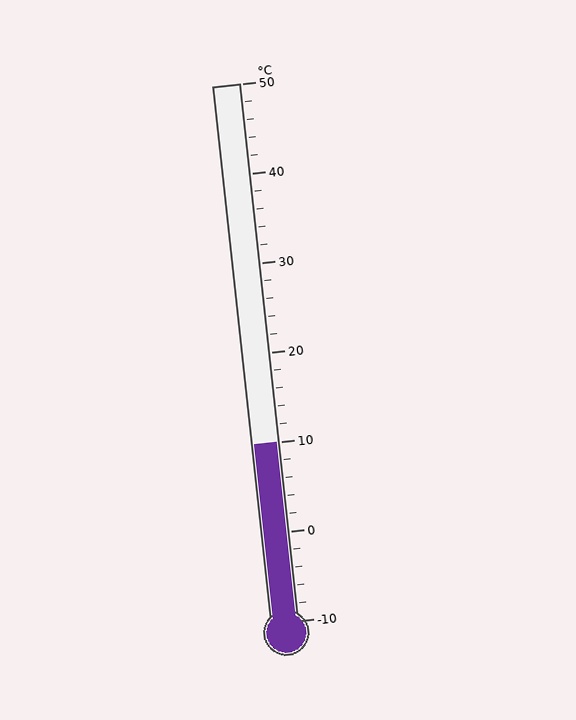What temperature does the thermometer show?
The thermometer shows approximately 10°C.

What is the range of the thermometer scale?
The thermometer scale ranges from -10°C to 50°C.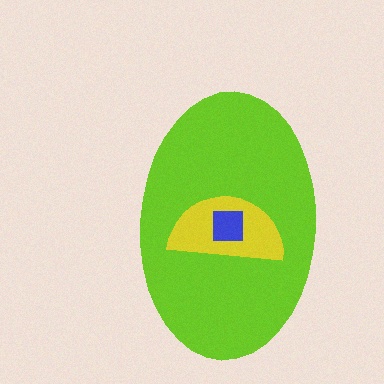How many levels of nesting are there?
3.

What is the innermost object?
The blue square.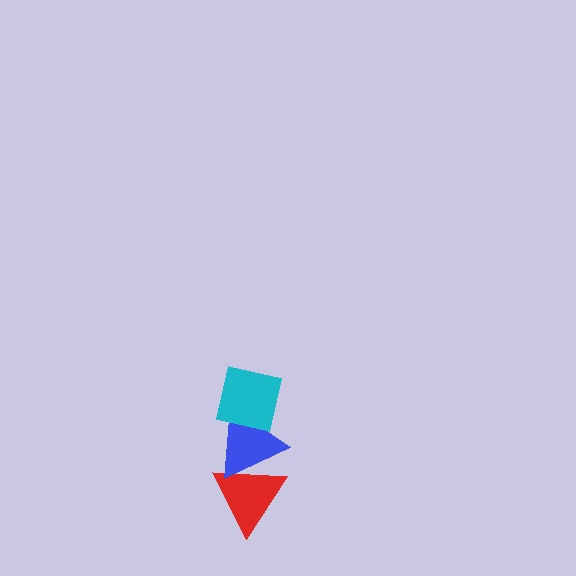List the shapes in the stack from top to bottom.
From top to bottom: the cyan square, the blue triangle, the red triangle.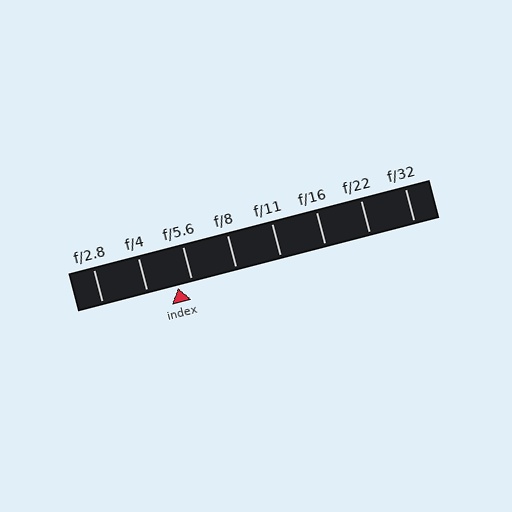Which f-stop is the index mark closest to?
The index mark is closest to f/5.6.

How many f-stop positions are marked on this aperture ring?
There are 8 f-stop positions marked.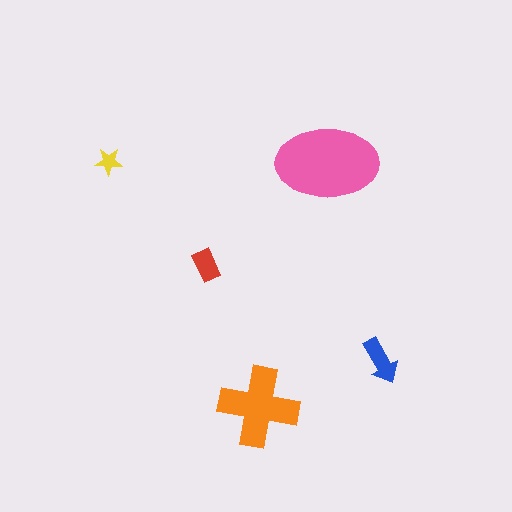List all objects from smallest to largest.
The yellow star, the red rectangle, the blue arrow, the orange cross, the pink ellipse.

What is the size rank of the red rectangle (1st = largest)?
4th.